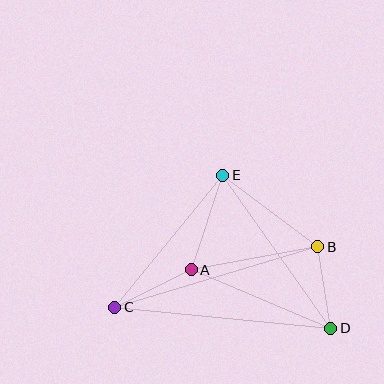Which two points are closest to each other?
Points B and D are closest to each other.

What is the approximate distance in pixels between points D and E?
The distance between D and E is approximately 187 pixels.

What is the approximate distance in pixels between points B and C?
The distance between B and C is approximately 212 pixels.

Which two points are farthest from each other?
Points C and D are farthest from each other.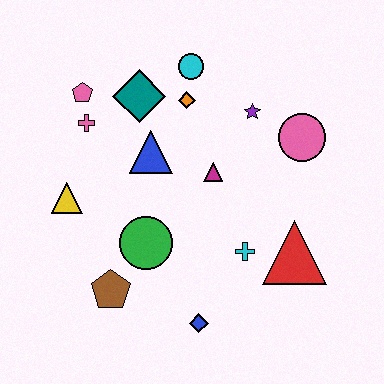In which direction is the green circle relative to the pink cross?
The green circle is below the pink cross.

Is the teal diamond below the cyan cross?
No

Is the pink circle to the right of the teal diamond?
Yes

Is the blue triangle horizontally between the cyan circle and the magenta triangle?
No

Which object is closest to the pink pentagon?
The pink cross is closest to the pink pentagon.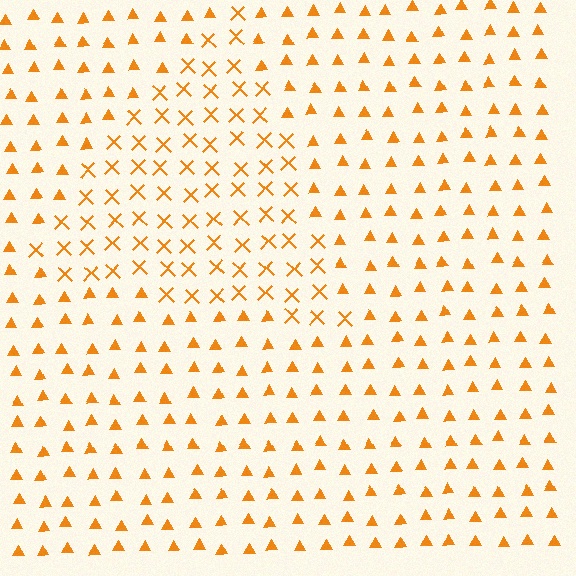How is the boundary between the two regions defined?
The boundary is defined by a change in element shape: X marks inside vs. triangles outside. All elements share the same color and spacing.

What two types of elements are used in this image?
The image uses X marks inside the triangle region and triangles outside it.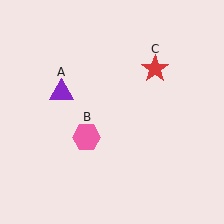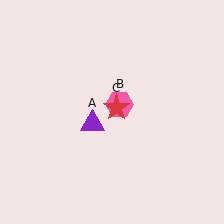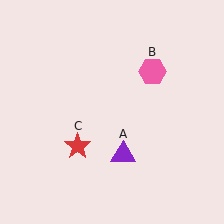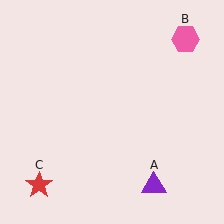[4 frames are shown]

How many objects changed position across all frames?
3 objects changed position: purple triangle (object A), pink hexagon (object B), red star (object C).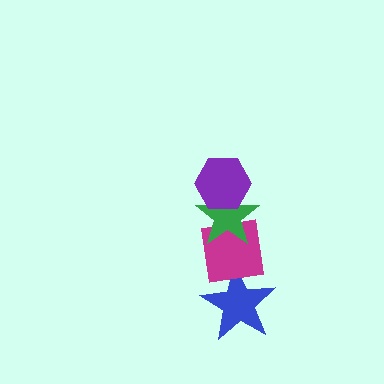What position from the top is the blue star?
The blue star is 4th from the top.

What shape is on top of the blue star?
The magenta square is on top of the blue star.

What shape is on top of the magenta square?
The green star is on top of the magenta square.